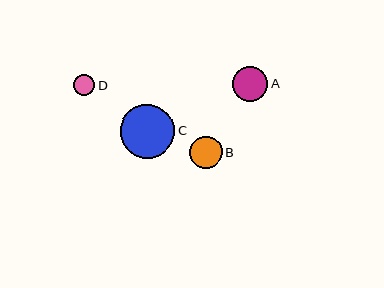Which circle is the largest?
Circle C is the largest with a size of approximately 55 pixels.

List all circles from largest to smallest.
From largest to smallest: C, A, B, D.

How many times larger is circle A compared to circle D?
Circle A is approximately 1.7 times the size of circle D.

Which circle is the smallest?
Circle D is the smallest with a size of approximately 21 pixels.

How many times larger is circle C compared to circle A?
Circle C is approximately 1.6 times the size of circle A.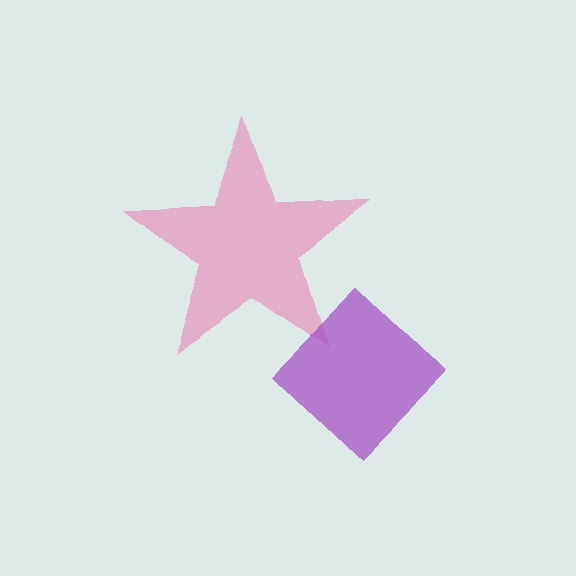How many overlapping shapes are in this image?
There are 2 overlapping shapes in the image.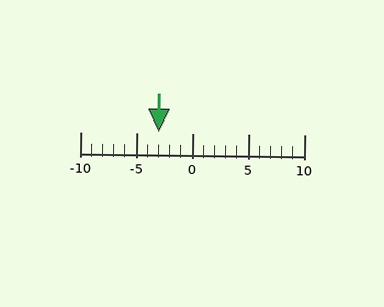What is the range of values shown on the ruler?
The ruler shows values from -10 to 10.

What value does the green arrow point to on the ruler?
The green arrow points to approximately -3.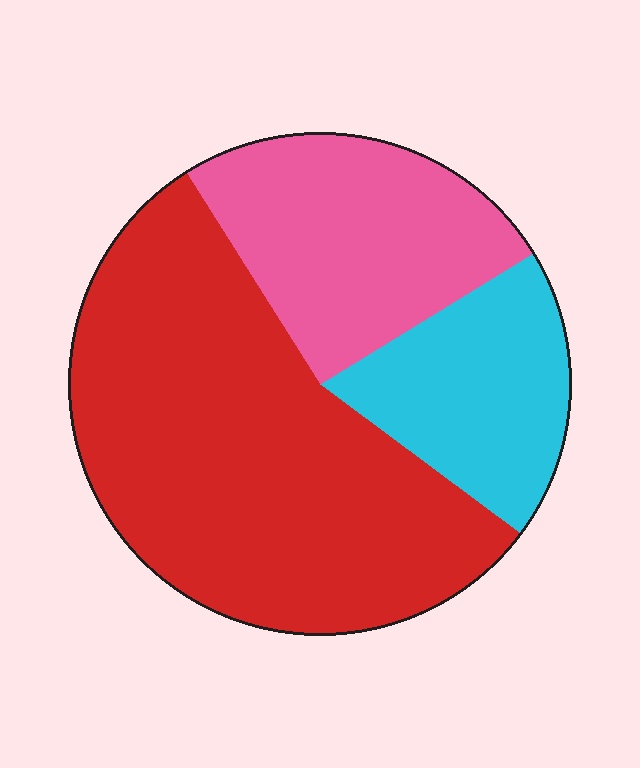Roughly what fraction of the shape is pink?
Pink covers 25% of the shape.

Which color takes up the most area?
Red, at roughly 55%.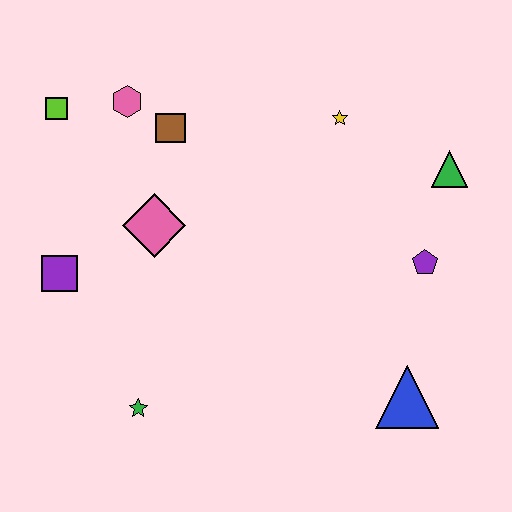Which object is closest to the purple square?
The pink diamond is closest to the purple square.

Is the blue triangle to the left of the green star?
No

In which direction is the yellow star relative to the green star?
The yellow star is above the green star.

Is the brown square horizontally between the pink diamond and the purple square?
No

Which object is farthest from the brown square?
The blue triangle is farthest from the brown square.